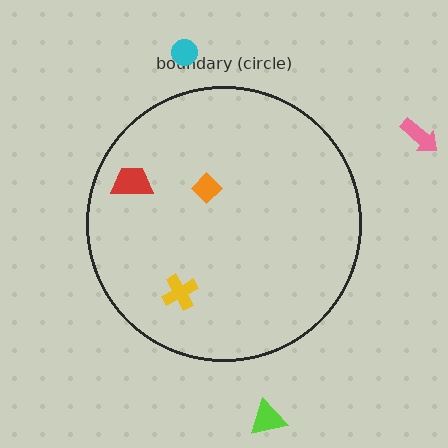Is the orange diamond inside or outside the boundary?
Inside.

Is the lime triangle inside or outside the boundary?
Outside.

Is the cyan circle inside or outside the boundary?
Outside.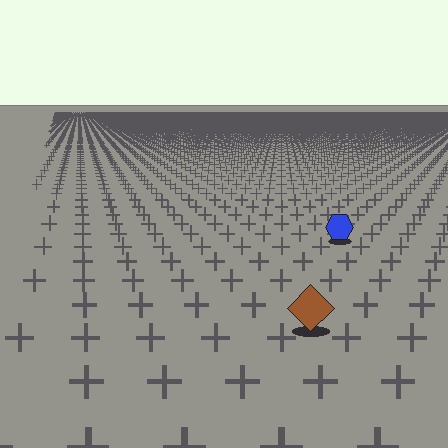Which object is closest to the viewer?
The brown diamond is closest. The texture marks near it are larger and more spread out.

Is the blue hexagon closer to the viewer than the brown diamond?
No. The brown diamond is closer — you can tell from the texture gradient: the ground texture is coarser near it.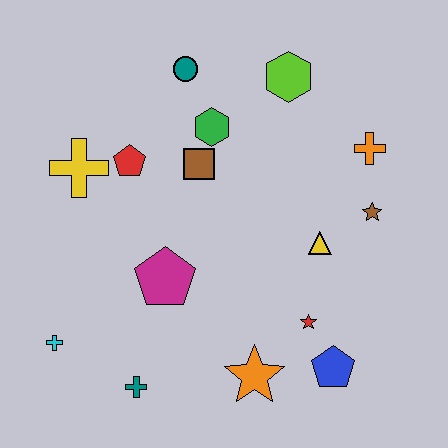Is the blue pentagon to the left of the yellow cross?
No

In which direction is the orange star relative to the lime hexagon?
The orange star is below the lime hexagon.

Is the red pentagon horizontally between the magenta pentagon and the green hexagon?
No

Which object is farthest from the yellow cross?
The blue pentagon is farthest from the yellow cross.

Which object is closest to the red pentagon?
The yellow cross is closest to the red pentagon.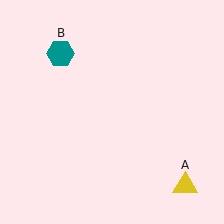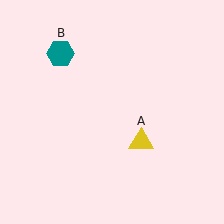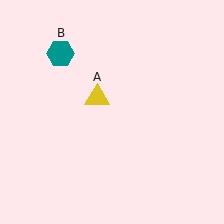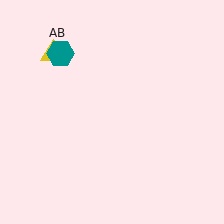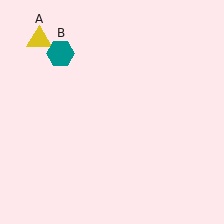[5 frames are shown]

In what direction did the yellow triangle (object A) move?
The yellow triangle (object A) moved up and to the left.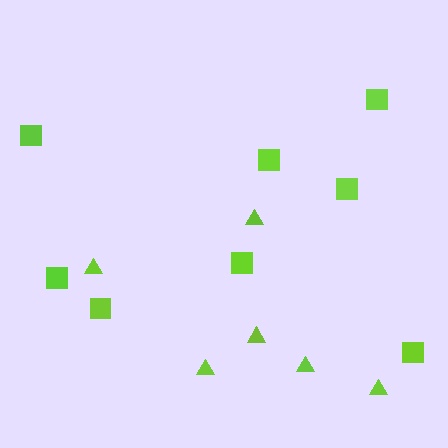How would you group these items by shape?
There are 2 groups: one group of squares (8) and one group of triangles (6).